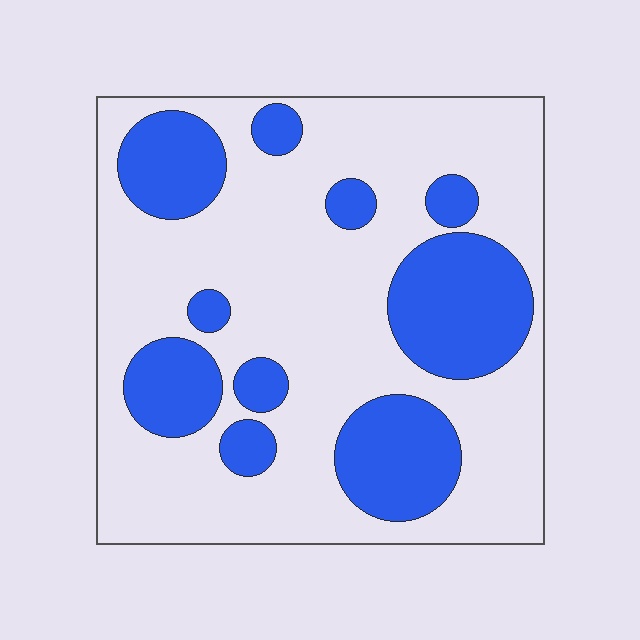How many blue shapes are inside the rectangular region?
10.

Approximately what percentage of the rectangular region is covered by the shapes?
Approximately 30%.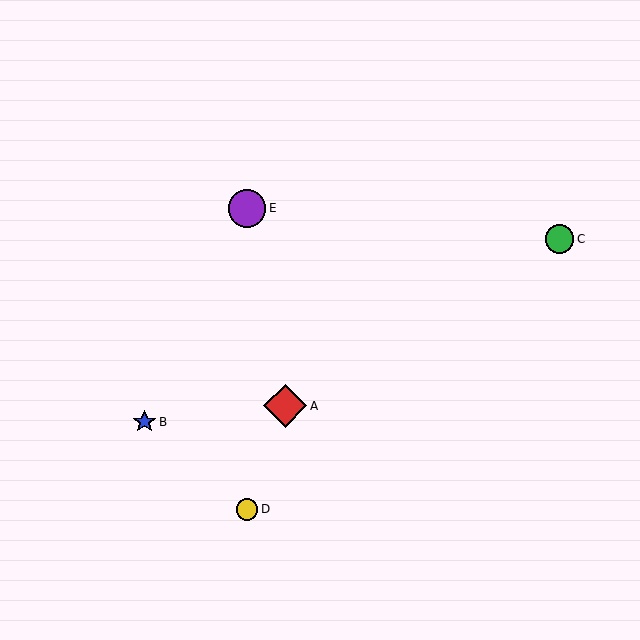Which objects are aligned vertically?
Objects D, E are aligned vertically.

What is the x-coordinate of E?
Object E is at x≈247.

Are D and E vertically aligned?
Yes, both are at x≈247.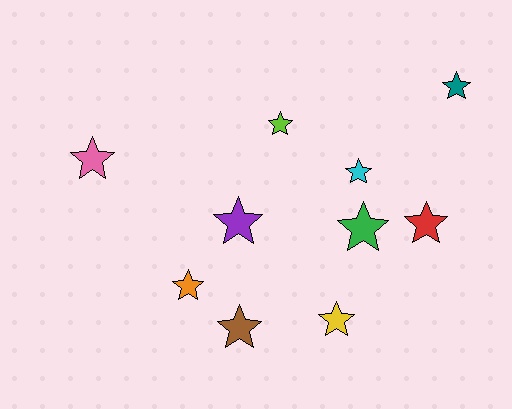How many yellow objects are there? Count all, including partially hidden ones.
There is 1 yellow object.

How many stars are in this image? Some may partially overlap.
There are 10 stars.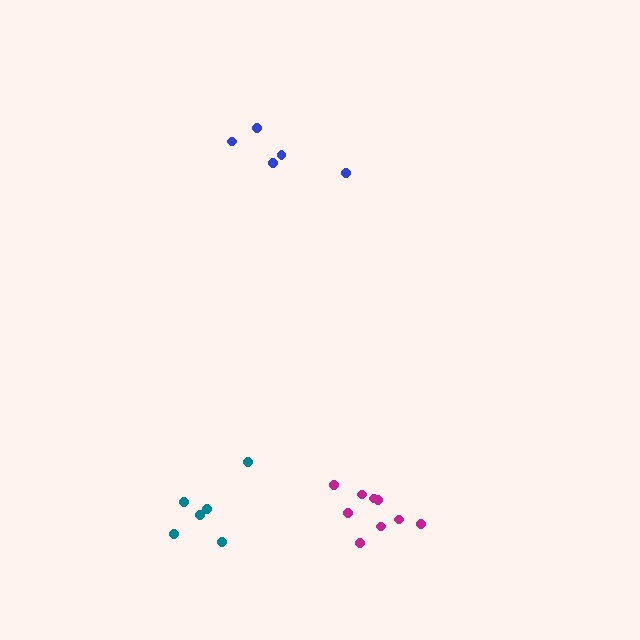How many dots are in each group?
Group 1: 6 dots, Group 2: 5 dots, Group 3: 9 dots (20 total).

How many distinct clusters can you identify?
There are 3 distinct clusters.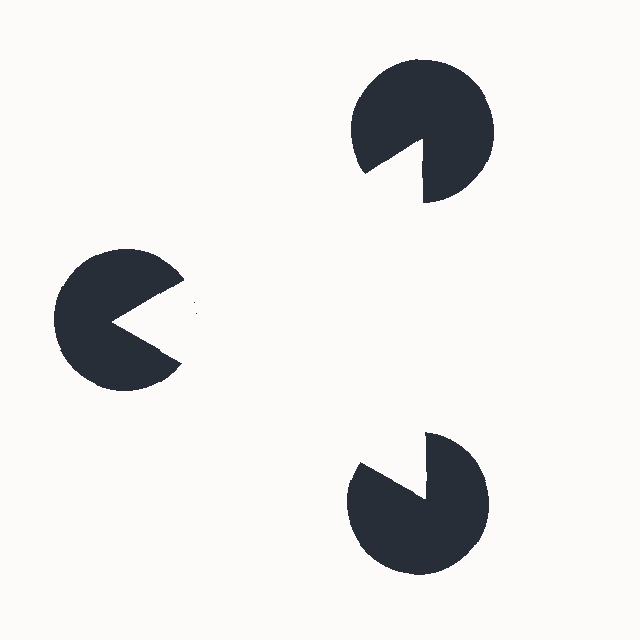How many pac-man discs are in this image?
There are 3 — one at each vertex of the illusory triangle.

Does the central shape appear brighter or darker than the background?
It typically appears slightly brighter than the background, even though no actual brightness change is drawn.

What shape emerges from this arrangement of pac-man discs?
An illusory triangle — its edges are inferred from the aligned wedge cuts in the pac-man discs, not physically drawn.